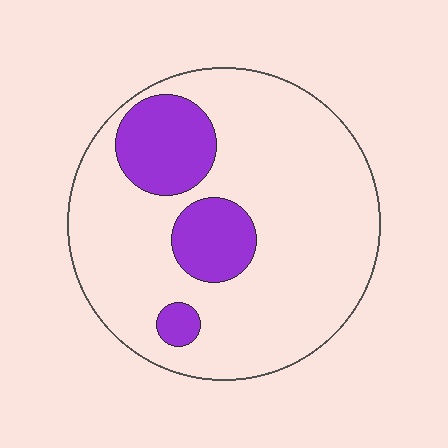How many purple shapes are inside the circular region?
3.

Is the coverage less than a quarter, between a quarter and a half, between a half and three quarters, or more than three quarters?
Less than a quarter.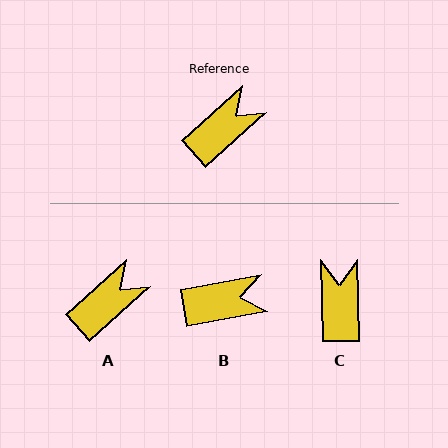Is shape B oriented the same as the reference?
No, it is off by about 31 degrees.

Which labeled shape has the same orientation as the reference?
A.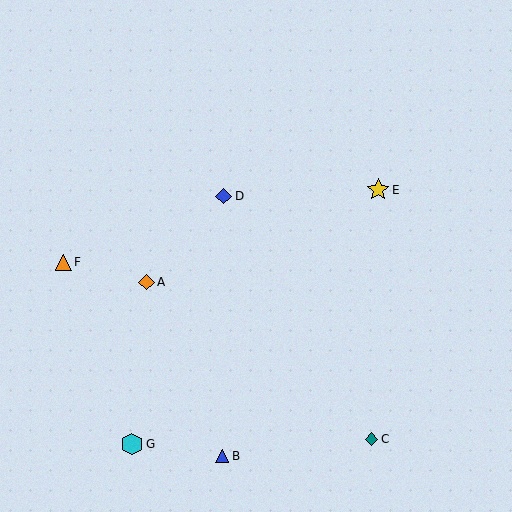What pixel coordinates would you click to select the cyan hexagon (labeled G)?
Click at (132, 444) to select the cyan hexagon G.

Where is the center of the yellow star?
The center of the yellow star is at (378, 190).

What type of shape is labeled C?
Shape C is a teal diamond.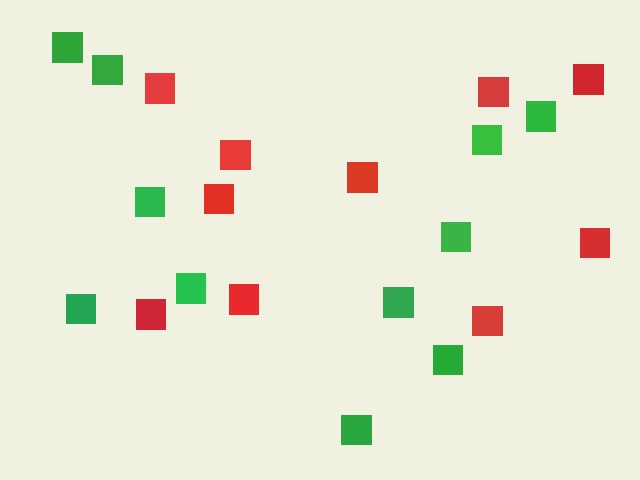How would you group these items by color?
There are 2 groups: one group of green squares (11) and one group of red squares (10).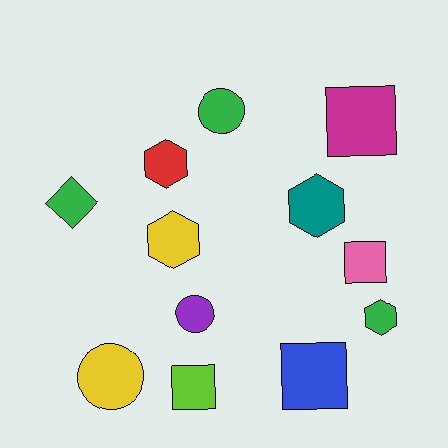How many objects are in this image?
There are 12 objects.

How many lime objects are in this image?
There is 1 lime object.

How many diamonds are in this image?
There is 1 diamond.